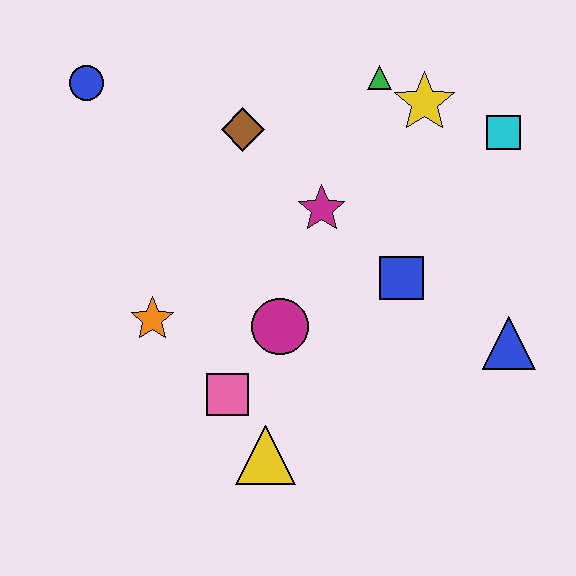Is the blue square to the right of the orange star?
Yes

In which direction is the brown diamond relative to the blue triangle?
The brown diamond is to the left of the blue triangle.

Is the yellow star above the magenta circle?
Yes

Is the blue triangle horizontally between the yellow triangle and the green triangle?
No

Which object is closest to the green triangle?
The yellow star is closest to the green triangle.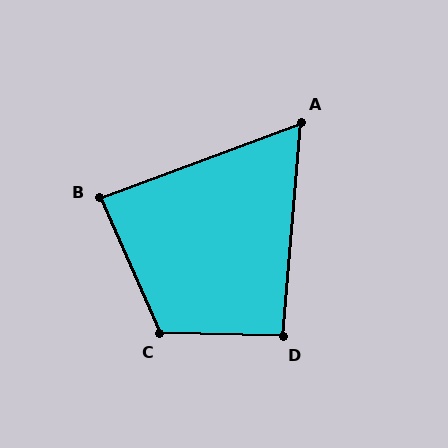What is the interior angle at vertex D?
Approximately 93 degrees (approximately right).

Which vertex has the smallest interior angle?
A, at approximately 65 degrees.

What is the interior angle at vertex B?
Approximately 87 degrees (approximately right).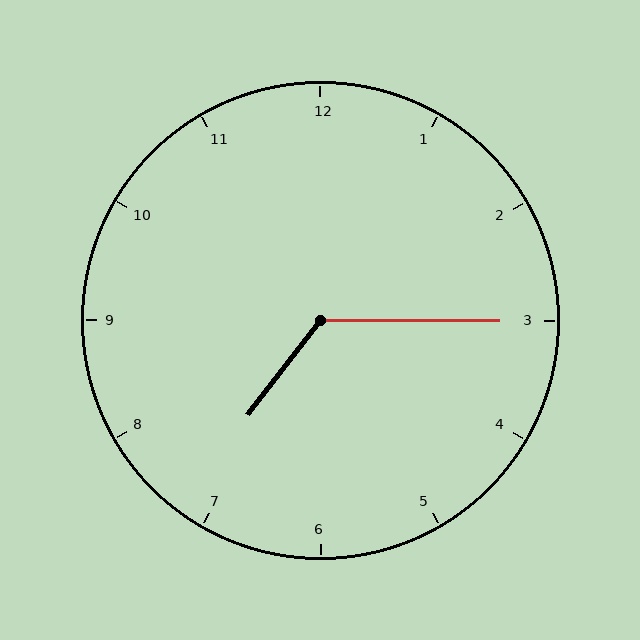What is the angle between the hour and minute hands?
Approximately 128 degrees.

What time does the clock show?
7:15.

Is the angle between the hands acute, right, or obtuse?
It is obtuse.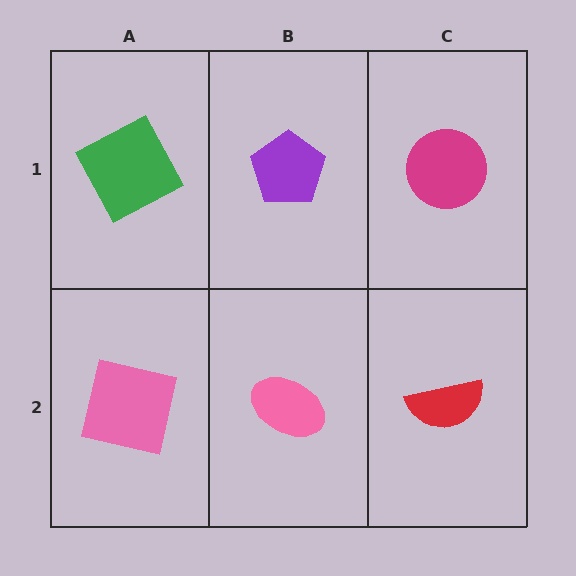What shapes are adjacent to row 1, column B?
A pink ellipse (row 2, column B), a green square (row 1, column A), a magenta circle (row 1, column C).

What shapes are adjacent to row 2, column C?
A magenta circle (row 1, column C), a pink ellipse (row 2, column B).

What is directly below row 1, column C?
A red semicircle.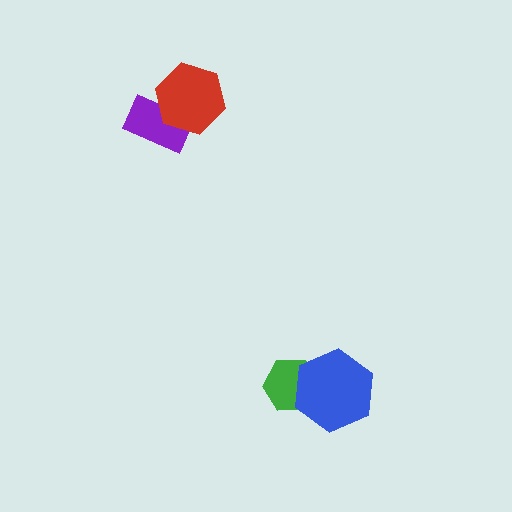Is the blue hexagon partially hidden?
No, no other shape covers it.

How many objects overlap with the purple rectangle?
1 object overlaps with the purple rectangle.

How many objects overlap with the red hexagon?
1 object overlaps with the red hexagon.